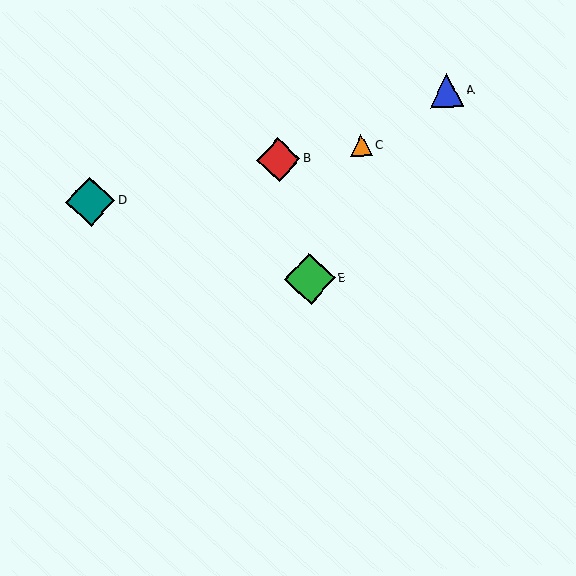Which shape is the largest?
The green diamond (labeled E) is the largest.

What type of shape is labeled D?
Shape D is a teal diamond.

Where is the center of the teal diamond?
The center of the teal diamond is at (90, 202).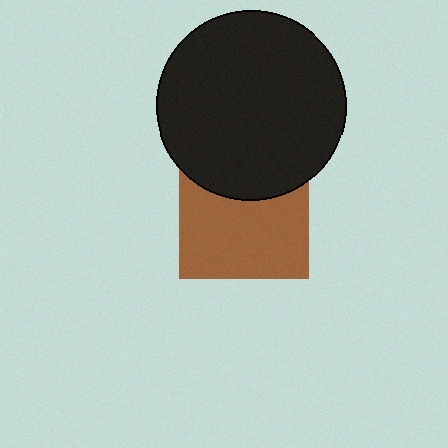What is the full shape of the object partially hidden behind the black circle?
The partially hidden object is a brown square.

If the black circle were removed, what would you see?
You would see the complete brown square.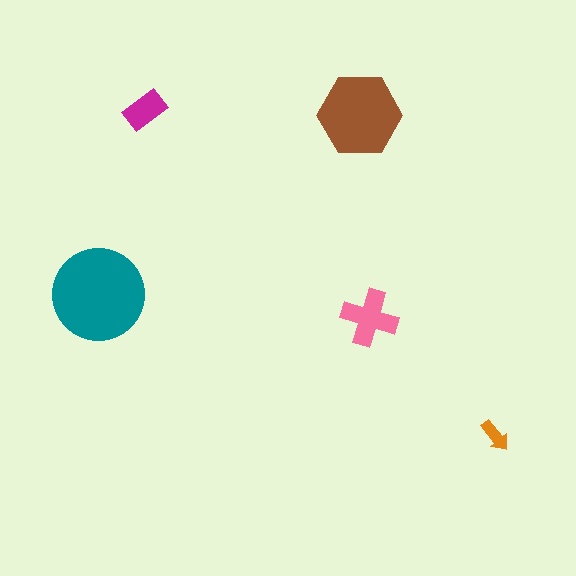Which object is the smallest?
The orange arrow.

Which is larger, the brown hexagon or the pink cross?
The brown hexagon.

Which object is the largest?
The teal circle.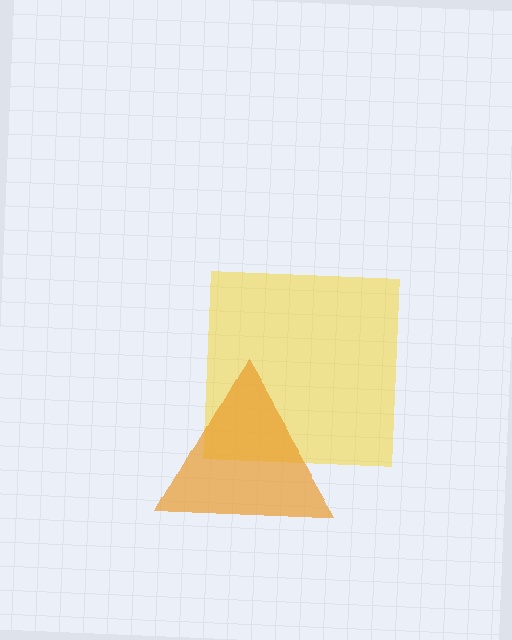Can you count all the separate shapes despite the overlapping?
Yes, there are 2 separate shapes.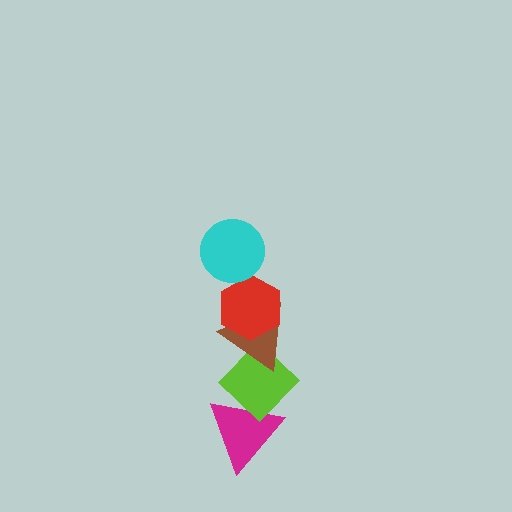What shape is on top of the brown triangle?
The red hexagon is on top of the brown triangle.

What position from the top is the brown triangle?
The brown triangle is 3rd from the top.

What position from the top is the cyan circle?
The cyan circle is 1st from the top.